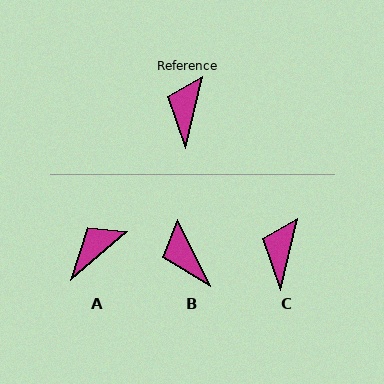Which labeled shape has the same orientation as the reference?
C.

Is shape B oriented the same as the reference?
No, it is off by about 39 degrees.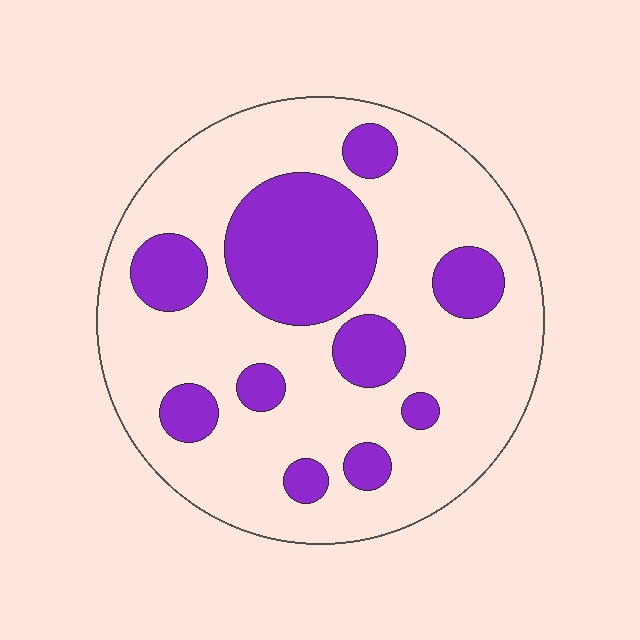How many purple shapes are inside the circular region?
10.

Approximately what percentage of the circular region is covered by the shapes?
Approximately 30%.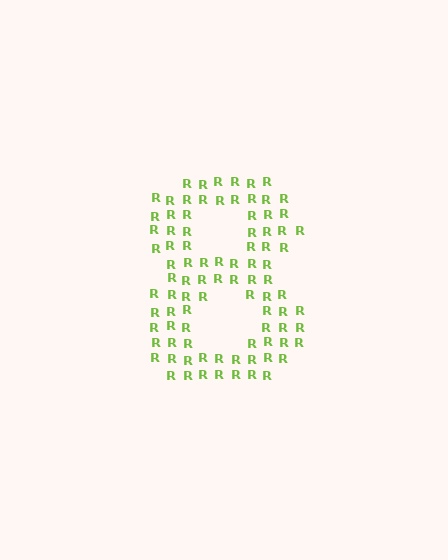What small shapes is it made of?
It is made of small letter R's.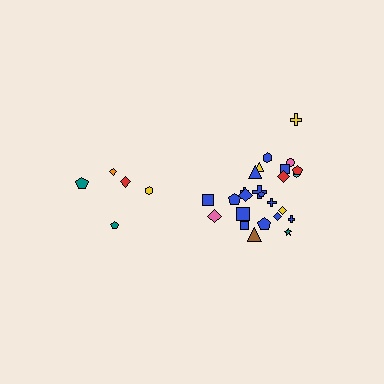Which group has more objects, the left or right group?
The right group.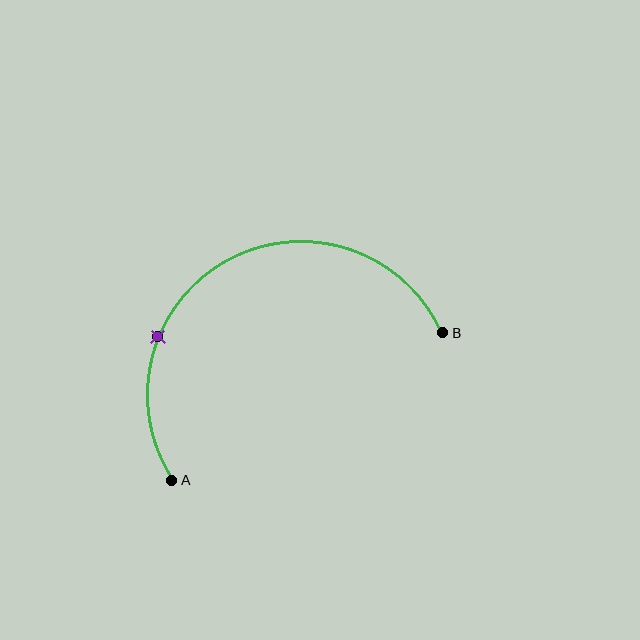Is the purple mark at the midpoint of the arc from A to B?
No. The purple mark lies on the arc but is closer to endpoint A. The arc midpoint would be at the point on the curve equidistant along the arc from both A and B.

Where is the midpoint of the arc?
The arc midpoint is the point on the curve farthest from the straight line joining A and B. It sits above that line.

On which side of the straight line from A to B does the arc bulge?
The arc bulges above the straight line connecting A and B.